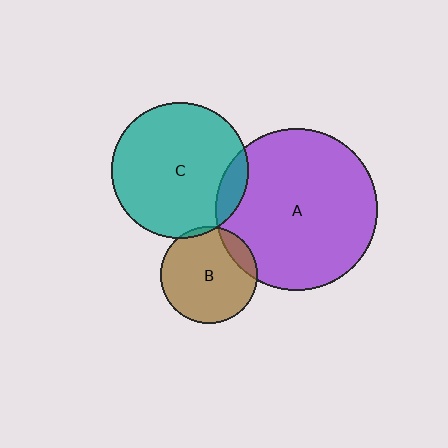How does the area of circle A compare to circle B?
Approximately 2.8 times.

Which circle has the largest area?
Circle A (purple).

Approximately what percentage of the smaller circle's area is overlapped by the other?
Approximately 5%.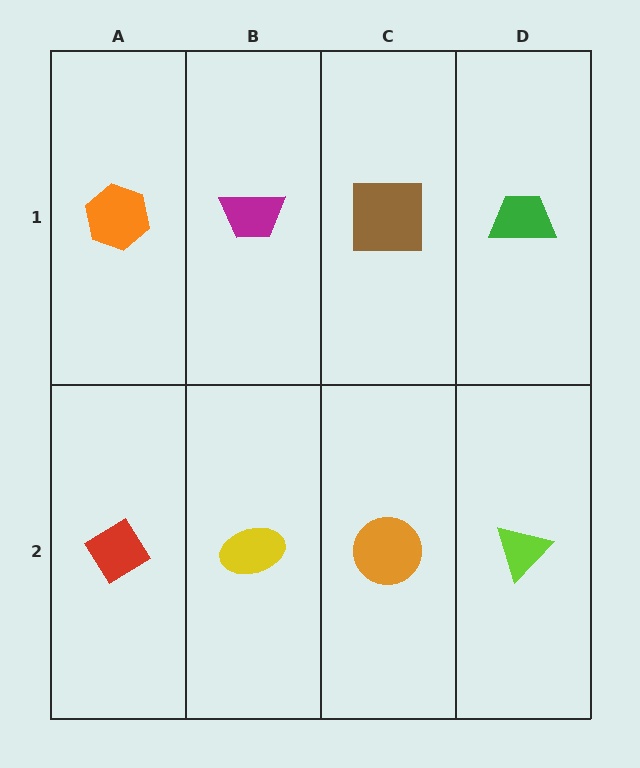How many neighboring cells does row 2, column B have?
3.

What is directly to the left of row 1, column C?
A magenta trapezoid.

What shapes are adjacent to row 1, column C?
An orange circle (row 2, column C), a magenta trapezoid (row 1, column B), a green trapezoid (row 1, column D).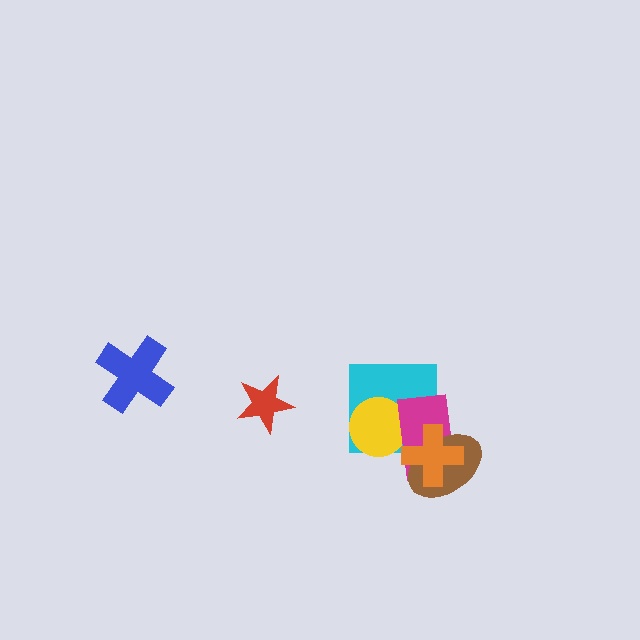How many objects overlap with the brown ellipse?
2 objects overlap with the brown ellipse.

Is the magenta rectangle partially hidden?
Yes, it is partially covered by another shape.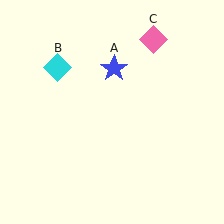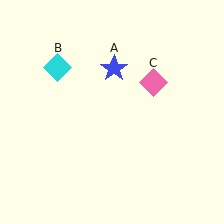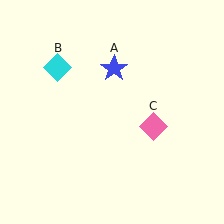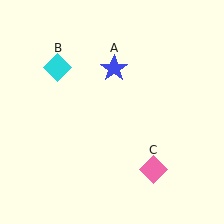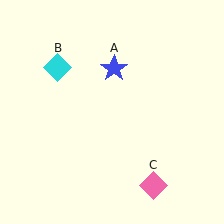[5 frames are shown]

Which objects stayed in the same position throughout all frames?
Blue star (object A) and cyan diamond (object B) remained stationary.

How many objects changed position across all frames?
1 object changed position: pink diamond (object C).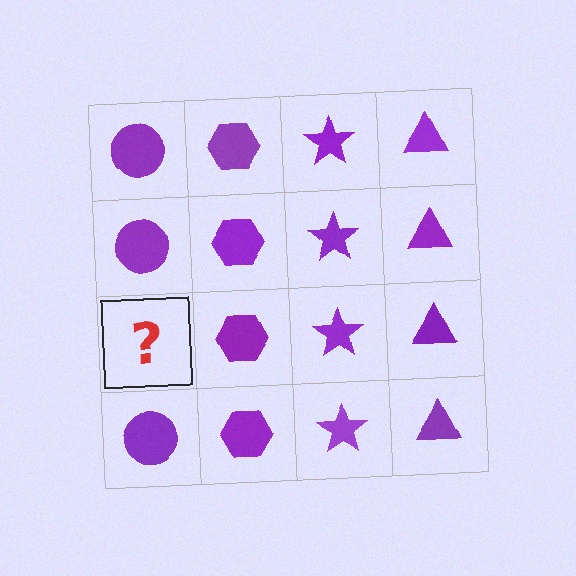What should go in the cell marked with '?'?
The missing cell should contain a purple circle.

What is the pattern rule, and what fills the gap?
The rule is that each column has a consistent shape. The gap should be filled with a purple circle.